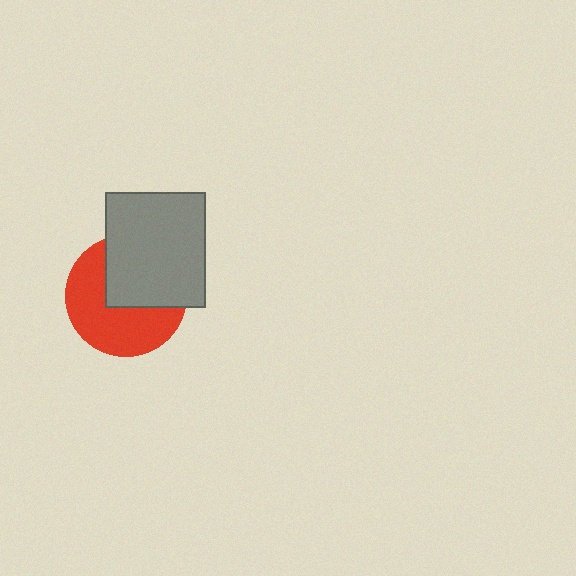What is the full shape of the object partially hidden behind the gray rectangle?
The partially hidden object is a red circle.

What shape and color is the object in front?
The object in front is a gray rectangle.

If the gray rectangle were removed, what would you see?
You would see the complete red circle.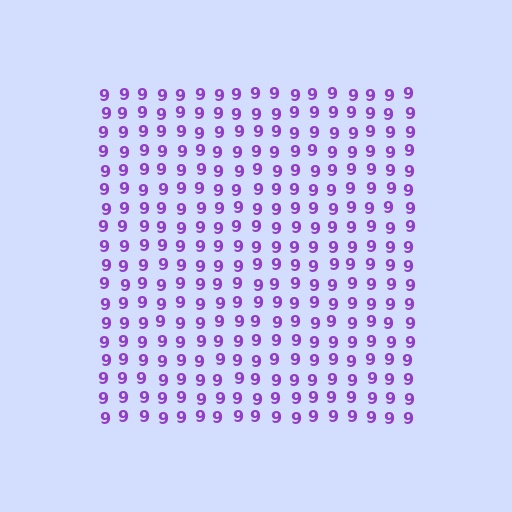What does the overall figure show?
The overall figure shows a square.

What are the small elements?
The small elements are digit 9's.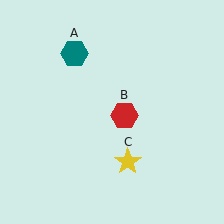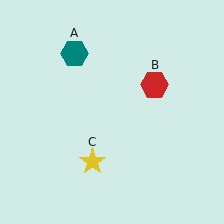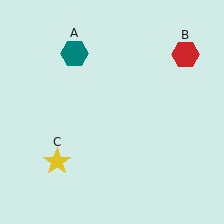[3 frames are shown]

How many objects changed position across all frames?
2 objects changed position: red hexagon (object B), yellow star (object C).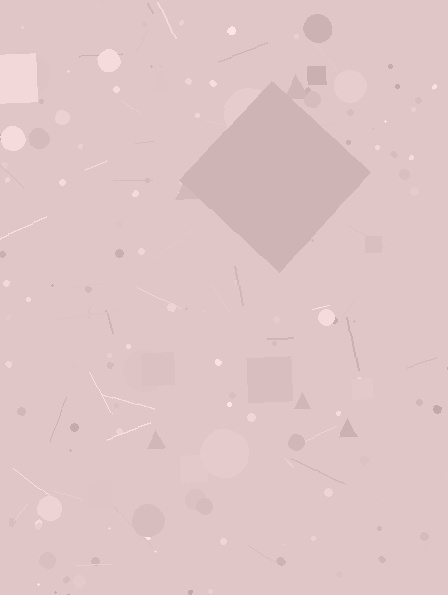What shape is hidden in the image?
A diamond is hidden in the image.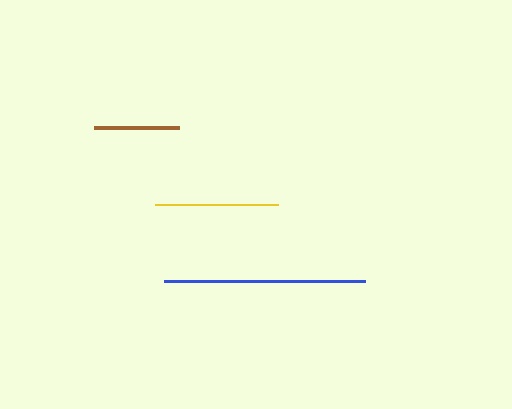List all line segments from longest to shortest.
From longest to shortest: blue, yellow, brown.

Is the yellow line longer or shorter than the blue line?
The blue line is longer than the yellow line.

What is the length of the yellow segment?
The yellow segment is approximately 123 pixels long.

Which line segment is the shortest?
The brown line is the shortest at approximately 86 pixels.